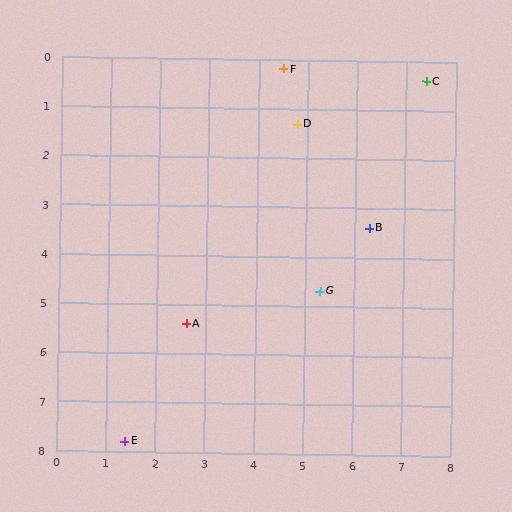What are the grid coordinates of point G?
Point G is at approximately (5.3, 4.7).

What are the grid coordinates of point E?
Point E is at approximately (1.4, 7.8).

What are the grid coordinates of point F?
Point F is at approximately (4.5, 0.2).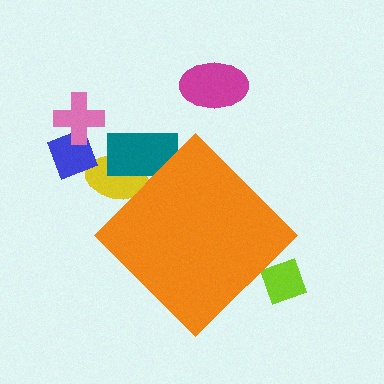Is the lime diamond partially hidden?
Yes, the lime diamond is partially hidden behind the orange diamond.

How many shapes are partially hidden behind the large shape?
3 shapes are partially hidden.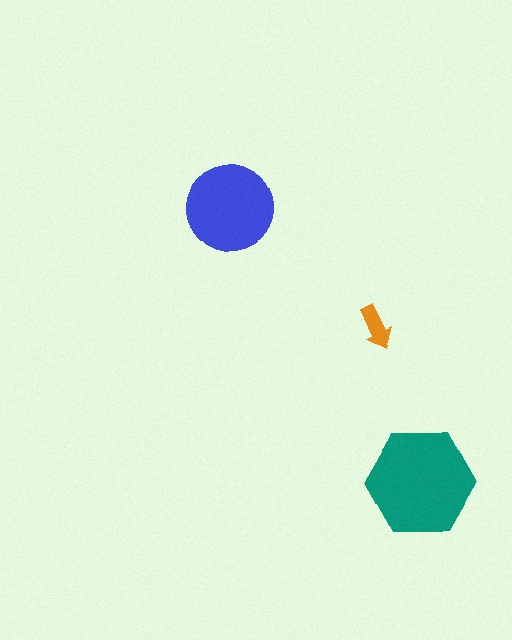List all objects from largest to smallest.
The teal hexagon, the blue circle, the orange arrow.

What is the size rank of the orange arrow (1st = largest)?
3rd.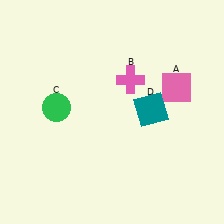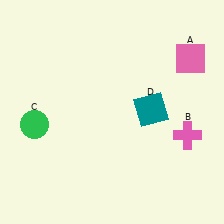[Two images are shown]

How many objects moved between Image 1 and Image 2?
3 objects moved between the two images.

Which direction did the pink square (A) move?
The pink square (A) moved up.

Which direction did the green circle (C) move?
The green circle (C) moved left.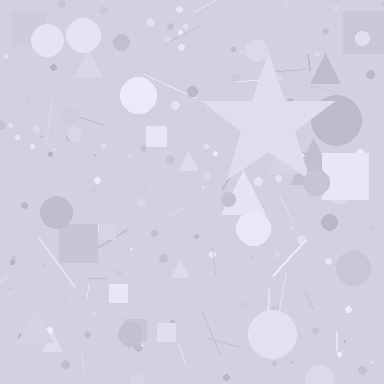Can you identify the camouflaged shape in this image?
The camouflaged shape is a star.